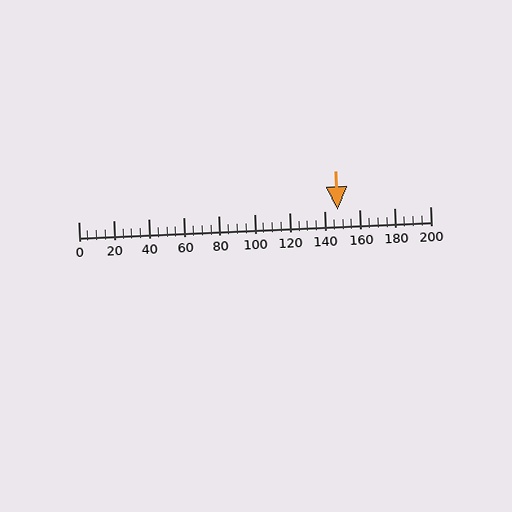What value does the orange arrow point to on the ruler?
The orange arrow points to approximately 148.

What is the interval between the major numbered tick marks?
The major tick marks are spaced 20 units apart.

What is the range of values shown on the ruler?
The ruler shows values from 0 to 200.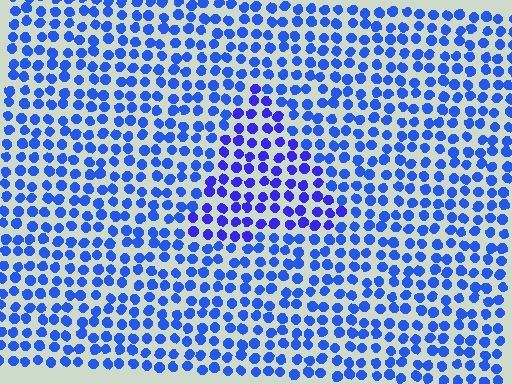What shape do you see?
I see a triangle.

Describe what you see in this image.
The image is filled with small blue elements in a uniform arrangement. A triangle-shaped region is visible where the elements are tinted to a slightly different hue, forming a subtle color boundary.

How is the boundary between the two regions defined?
The boundary is defined purely by a slight shift in hue (about 23 degrees). Spacing, size, and orientation are identical on both sides.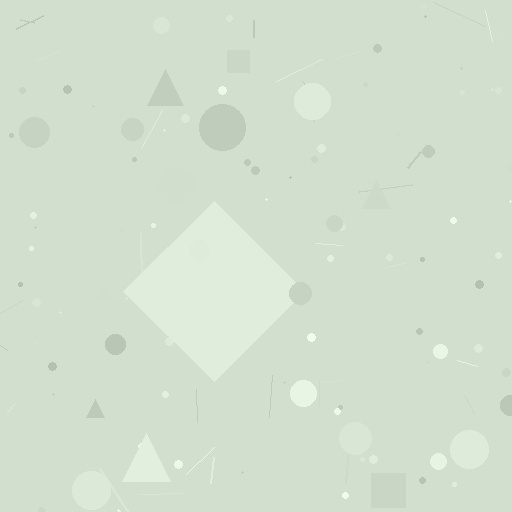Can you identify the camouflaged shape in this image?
The camouflaged shape is a diamond.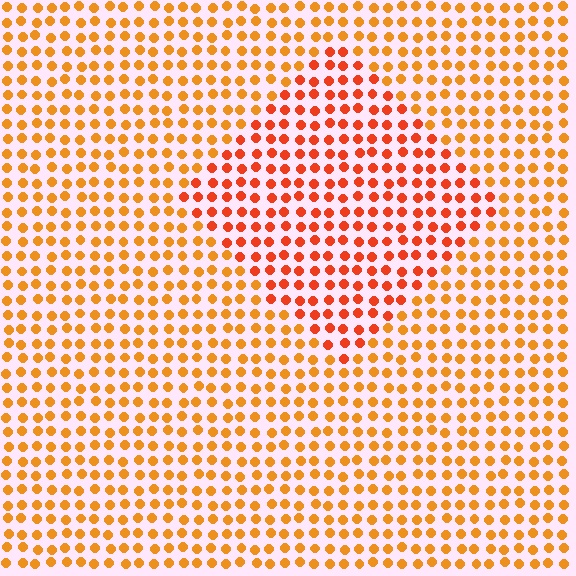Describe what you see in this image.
The image is filled with small orange elements in a uniform arrangement. A diamond-shaped region is visible where the elements are tinted to a slightly different hue, forming a subtle color boundary.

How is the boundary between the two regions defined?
The boundary is defined purely by a slight shift in hue (about 24 degrees). Spacing, size, and orientation are identical on both sides.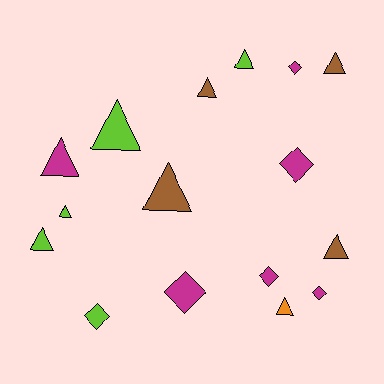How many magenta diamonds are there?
There are 5 magenta diamonds.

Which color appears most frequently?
Magenta, with 6 objects.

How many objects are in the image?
There are 16 objects.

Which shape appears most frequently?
Triangle, with 10 objects.